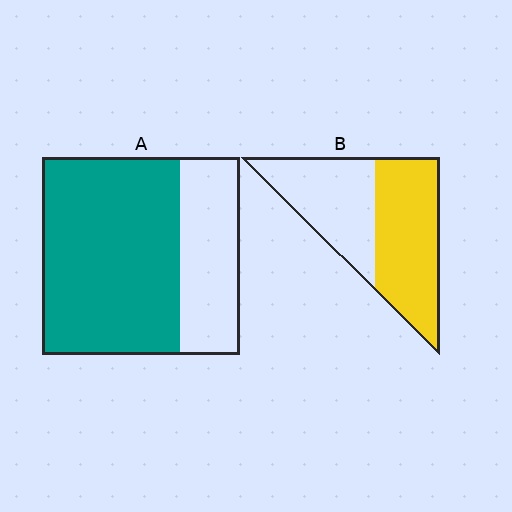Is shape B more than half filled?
Yes.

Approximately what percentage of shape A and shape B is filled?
A is approximately 70% and B is approximately 55%.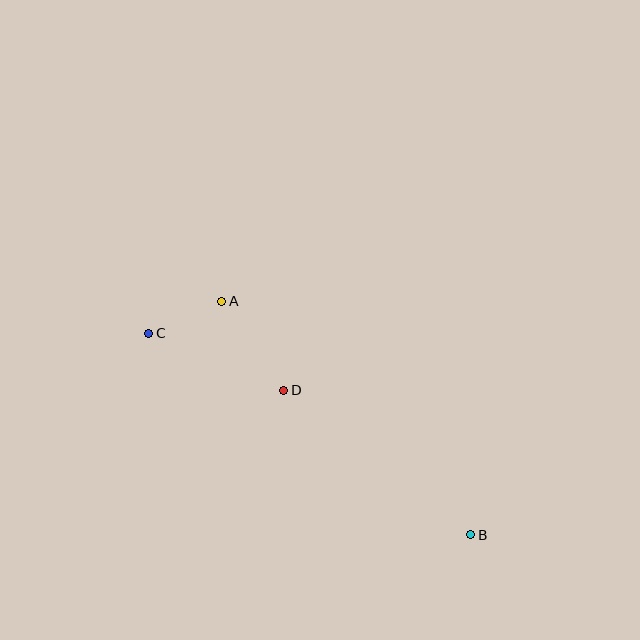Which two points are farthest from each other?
Points B and C are farthest from each other.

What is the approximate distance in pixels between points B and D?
The distance between B and D is approximately 237 pixels.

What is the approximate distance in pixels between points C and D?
The distance between C and D is approximately 147 pixels.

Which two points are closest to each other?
Points A and C are closest to each other.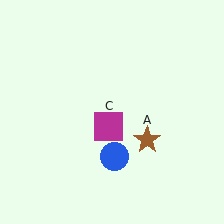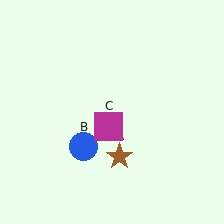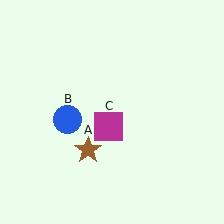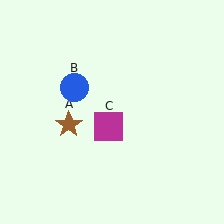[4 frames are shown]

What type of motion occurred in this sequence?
The brown star (object A), blue circle (object B) rotated clockwise around the center of the scene.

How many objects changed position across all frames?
2 objects changed position: brown star (object A), blue circle (object B).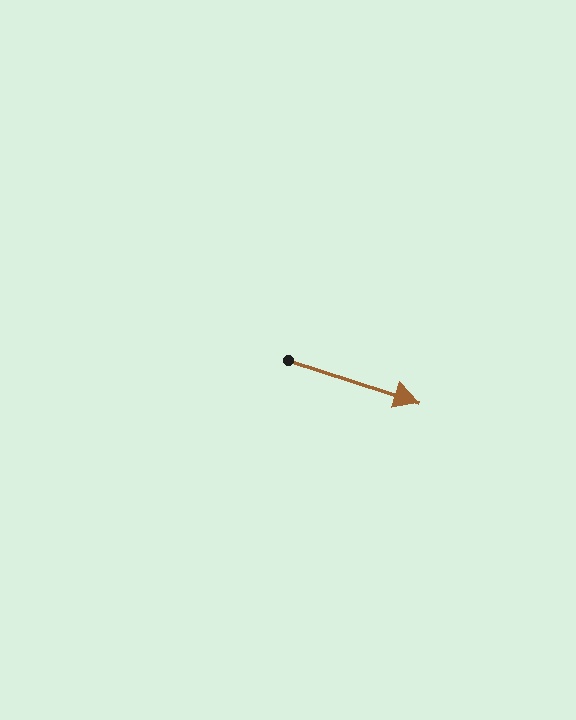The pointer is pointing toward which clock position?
Roughly 4 o'clock.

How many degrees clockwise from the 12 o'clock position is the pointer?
Approximately 108 degrees.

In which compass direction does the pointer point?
East.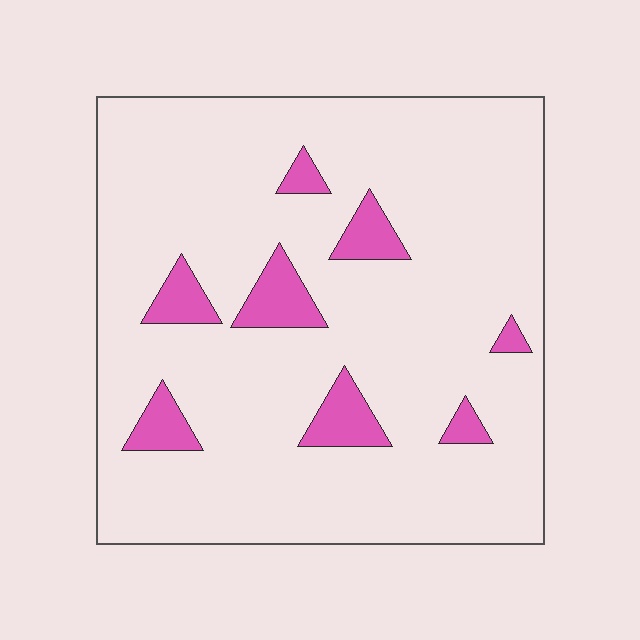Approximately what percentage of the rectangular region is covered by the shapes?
Approximately 10%.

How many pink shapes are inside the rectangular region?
8.